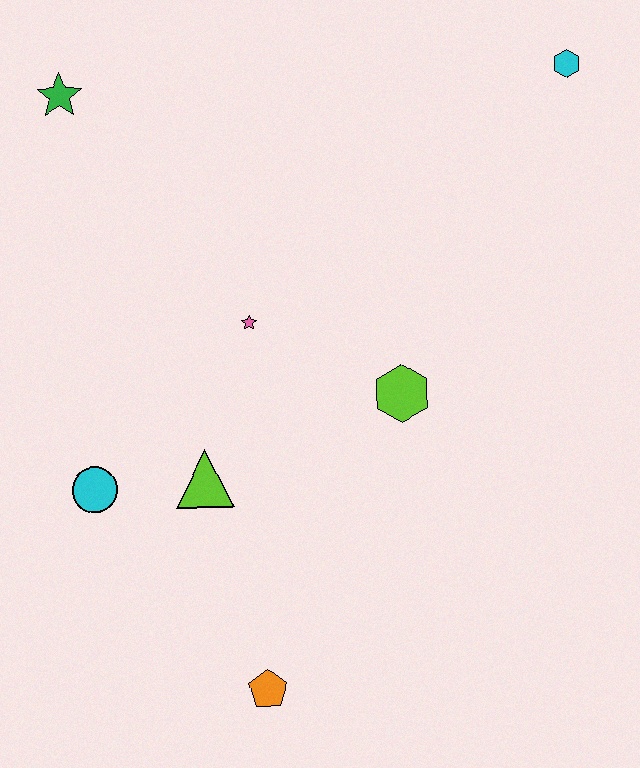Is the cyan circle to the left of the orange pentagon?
Yes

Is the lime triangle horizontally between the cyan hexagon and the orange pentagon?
No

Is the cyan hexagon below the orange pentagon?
No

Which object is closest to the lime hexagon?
The pink star is closest to the lime hexagon.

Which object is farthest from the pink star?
The cyan hexagon is farthest from the pink star.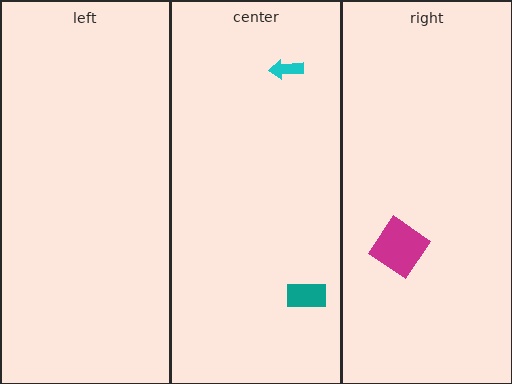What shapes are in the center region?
The teal rectangle, the cyan arrow.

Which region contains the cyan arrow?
The center region.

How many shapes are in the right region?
1.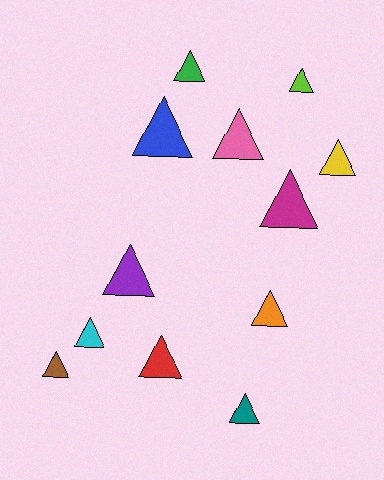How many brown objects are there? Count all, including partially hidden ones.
There is 1 brown object.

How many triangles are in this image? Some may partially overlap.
There are 12 triangles.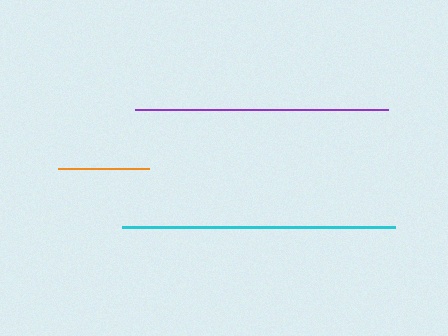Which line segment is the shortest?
The orange line is the shortest at approximately 91 pixels.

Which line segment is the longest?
The cyan line is the longest at approximately 273 pixels.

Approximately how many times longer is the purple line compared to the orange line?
The purple line is approximately 2.8 times the length of the orange line.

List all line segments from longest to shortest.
From longest to shortest: cyan, purple, orange.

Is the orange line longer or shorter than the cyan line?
The cyan line is longer than the orange line.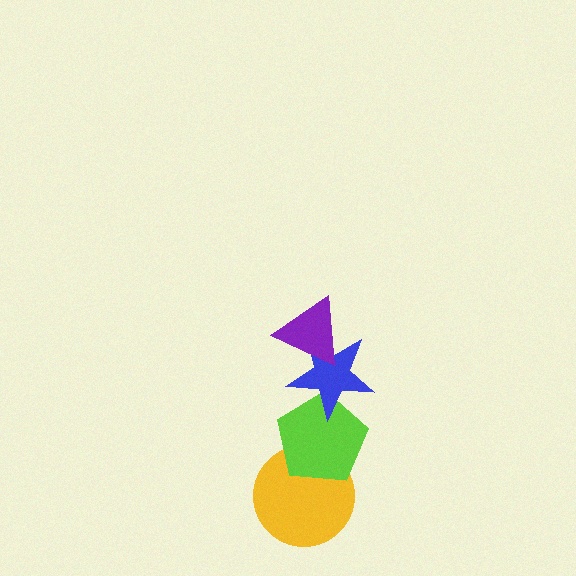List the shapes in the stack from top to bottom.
From top to bottom: the purple triangle, the blue star, the lime pentagon, the yellow circle.